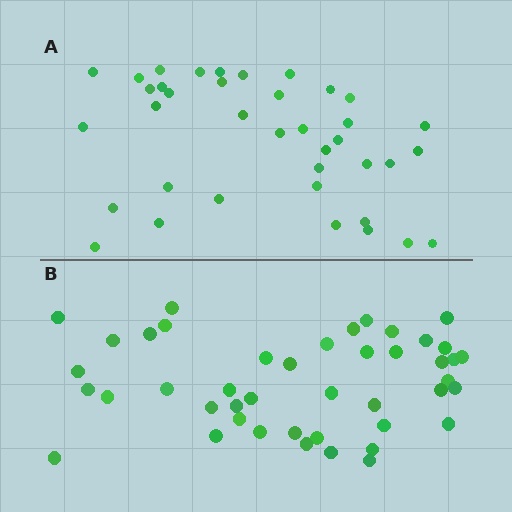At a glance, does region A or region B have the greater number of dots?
Region B (the bottom region) has more dots.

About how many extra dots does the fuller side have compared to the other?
Region B has about 6 more dots than region A.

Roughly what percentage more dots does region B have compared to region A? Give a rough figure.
About 15% more.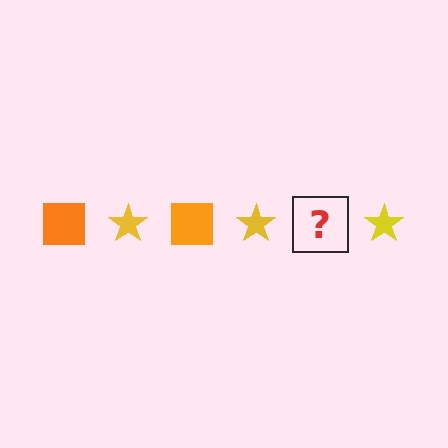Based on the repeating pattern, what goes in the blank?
The blank should be an orange square.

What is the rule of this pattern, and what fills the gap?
The rule is that the pattern alternates between orange square and yellow star. The gap should be filled with an orange square.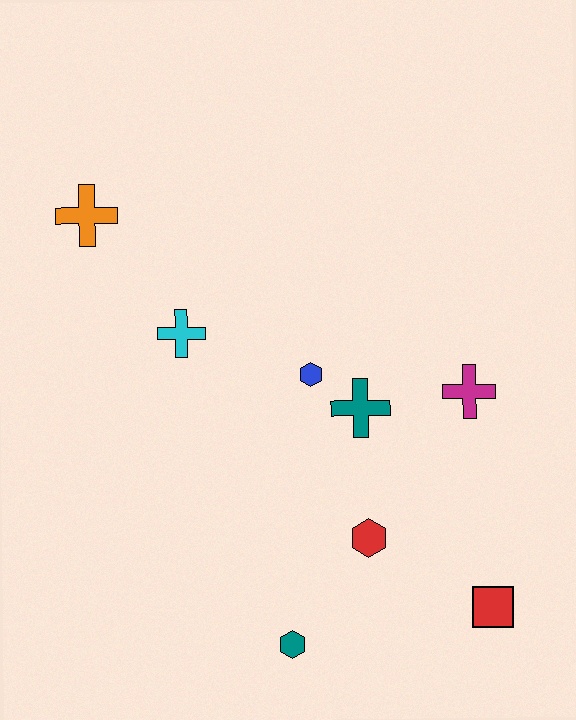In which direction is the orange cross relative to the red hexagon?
The orange cross is above the red hexagon.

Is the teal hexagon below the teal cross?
Yes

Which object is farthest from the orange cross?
The red square is farthest from the orange cross.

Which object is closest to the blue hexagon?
The teal cross is closest to the blue hexagon.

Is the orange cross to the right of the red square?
No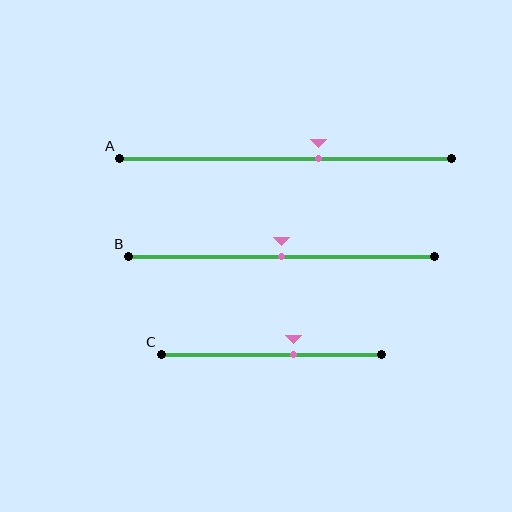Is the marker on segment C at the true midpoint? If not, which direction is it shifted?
No, the marker on segment C is shifted to the right by about 10% of the segment length.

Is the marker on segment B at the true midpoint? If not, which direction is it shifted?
Yes, the marker on segment B is at the true midpoint.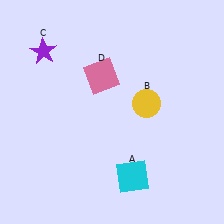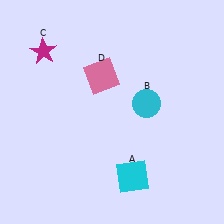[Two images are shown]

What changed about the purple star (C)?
In Image 1, C is purple. In Image 2, it changed to magenta.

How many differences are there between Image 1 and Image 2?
There are 2 differences between the two images.